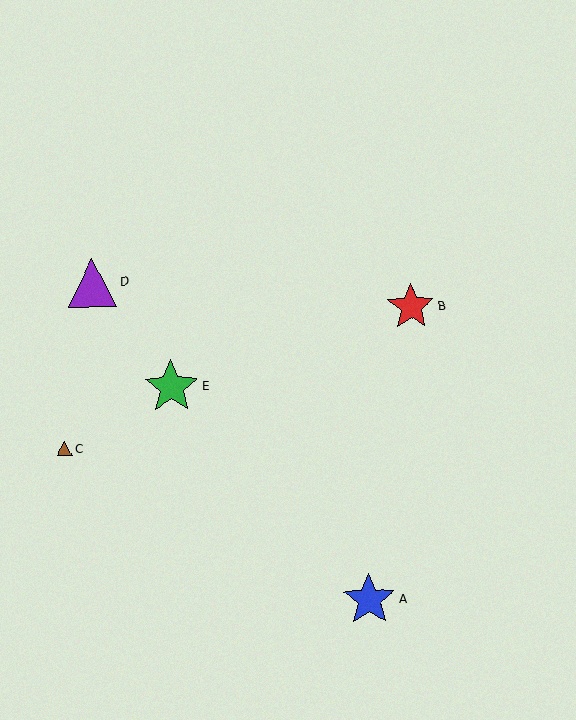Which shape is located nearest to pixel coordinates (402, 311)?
The red star (labeled B) at (411, 307) is nearest to that location.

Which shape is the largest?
The green star (labeled E) is the largest.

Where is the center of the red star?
The center of the red star is at (411, 307).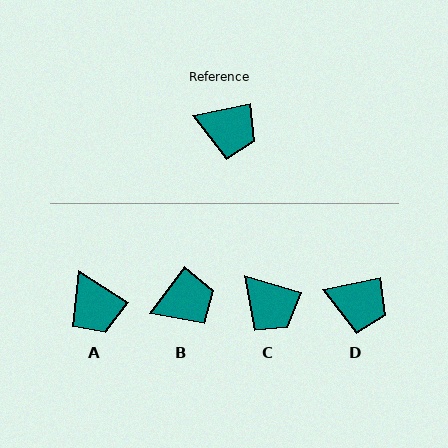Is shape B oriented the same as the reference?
No, it is off by about 42 degrees.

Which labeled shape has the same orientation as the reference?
D.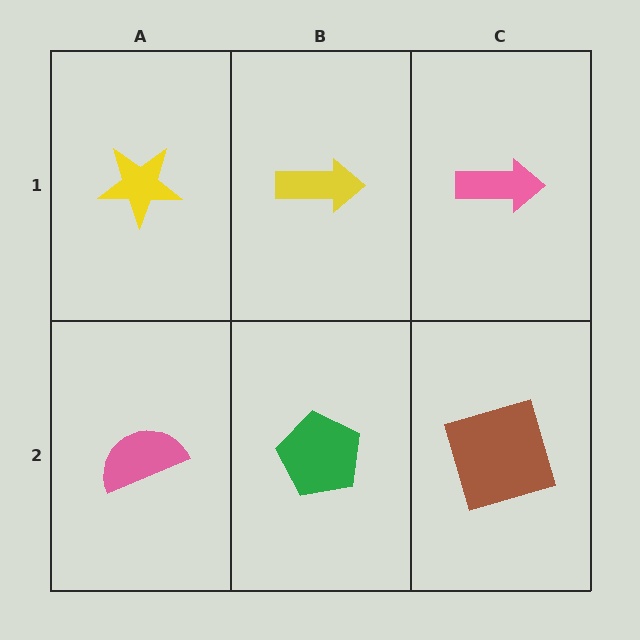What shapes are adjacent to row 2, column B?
A yellow arrow (row 1, column B), a pink semicircle (row 2, column A), a brown square (row 2, column C).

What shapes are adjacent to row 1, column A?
A pink semicircle (row 2, column A), a yellow arrow (row 1, column B).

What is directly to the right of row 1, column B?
A pink arrow.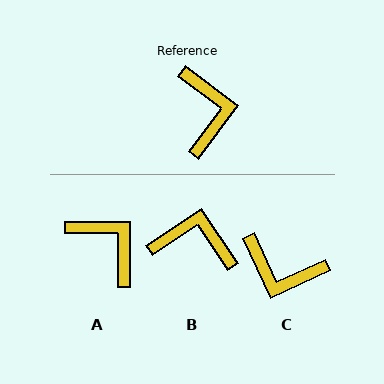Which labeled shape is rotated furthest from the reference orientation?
C, about 119 degrees away.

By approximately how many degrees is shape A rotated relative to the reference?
Approximately 37 degrees counter-clockwise.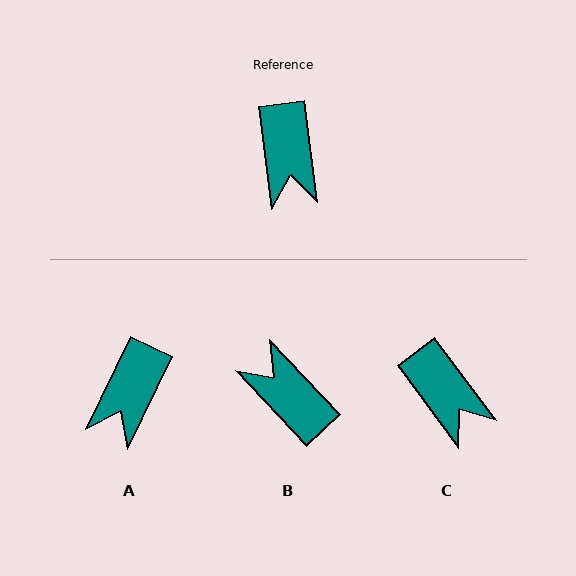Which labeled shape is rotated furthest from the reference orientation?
B, about 145 degrees away.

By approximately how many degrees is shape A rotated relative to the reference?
Approximately 33 degrees clockwise.